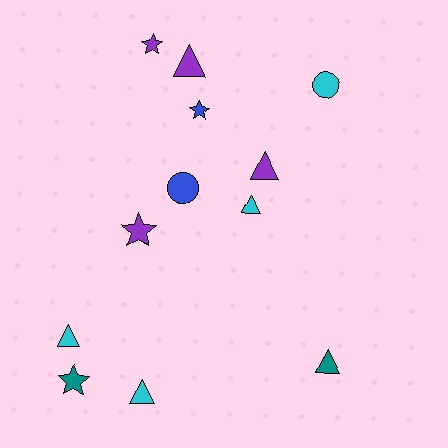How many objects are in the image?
There are 12 objects.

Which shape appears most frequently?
Triangle, with 6 objects.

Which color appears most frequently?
Purple, with 4 objects.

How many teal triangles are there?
There is 1 teal triangle.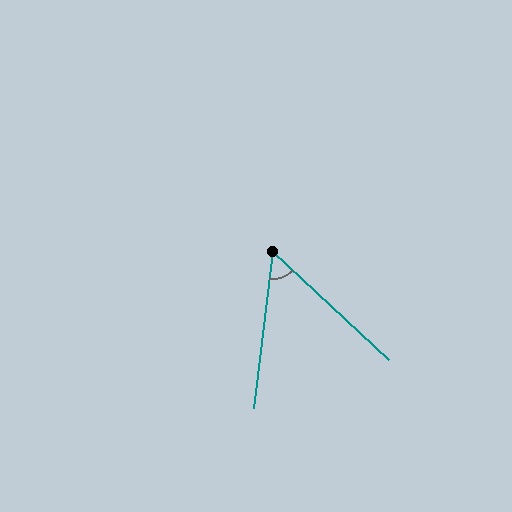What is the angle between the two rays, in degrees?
Approximately 54 degrees.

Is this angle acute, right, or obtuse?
It is acute.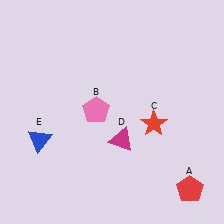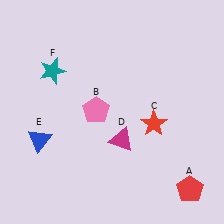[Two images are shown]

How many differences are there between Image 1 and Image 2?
There is 1 difference between the two images.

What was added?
A teal star (F) was added in Image 2.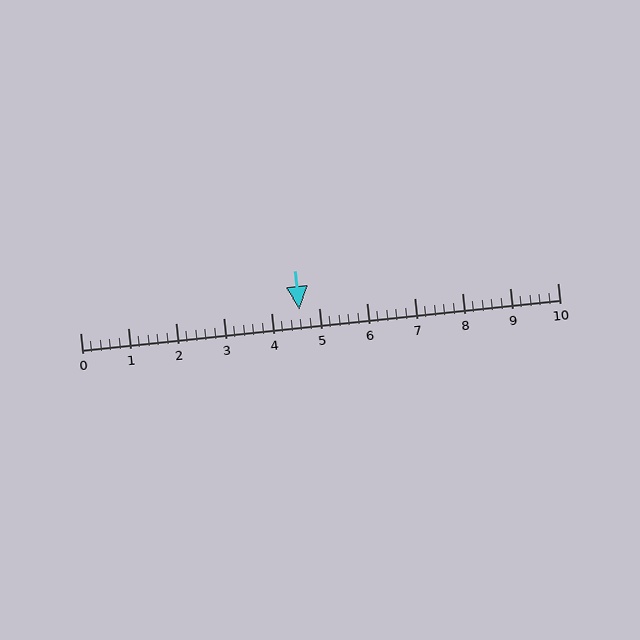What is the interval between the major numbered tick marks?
The major tick marks are spaced 1 units apart.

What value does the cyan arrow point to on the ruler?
The cyan arrow points to approximately 4.6.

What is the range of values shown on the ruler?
The ruler shows values from 0 to 10.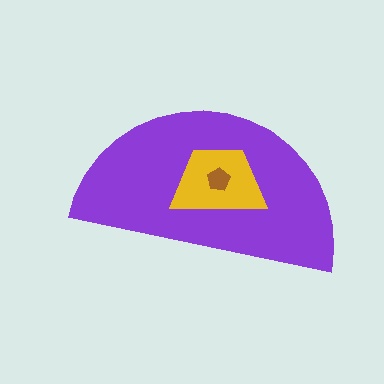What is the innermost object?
The brown pentagon.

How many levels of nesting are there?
3.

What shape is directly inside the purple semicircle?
The yellow trapezoid.